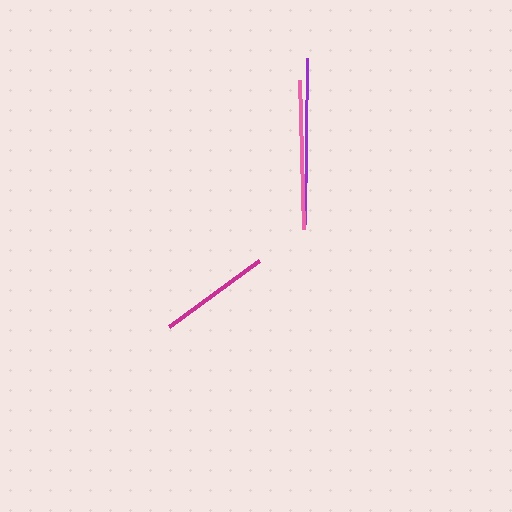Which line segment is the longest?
The purple line is the longest at approximately 166 pixels.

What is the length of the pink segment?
The pink segment is approximately 149 pixels long.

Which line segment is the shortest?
The magenta line is the shortest at approximately 112 pixels.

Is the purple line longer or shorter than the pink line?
The purple line is longer than the pink line.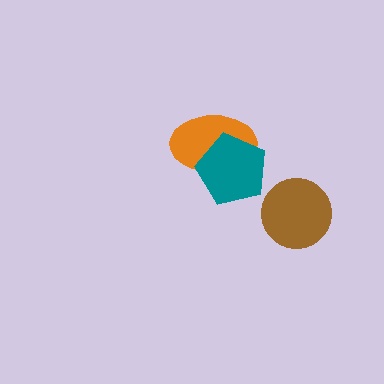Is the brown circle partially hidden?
No, no other shape covers it.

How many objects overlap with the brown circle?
0 objects overlap with the brown circle.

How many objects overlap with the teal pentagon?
1 object overlaps with the teal pentagon.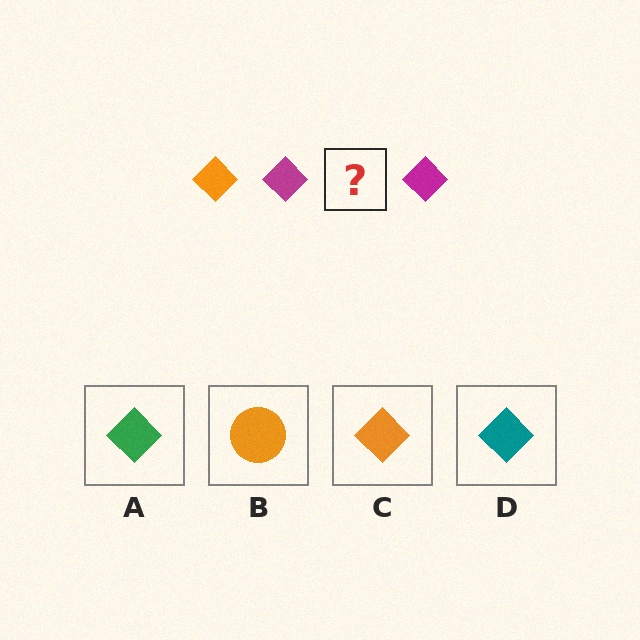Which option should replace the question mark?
Option C.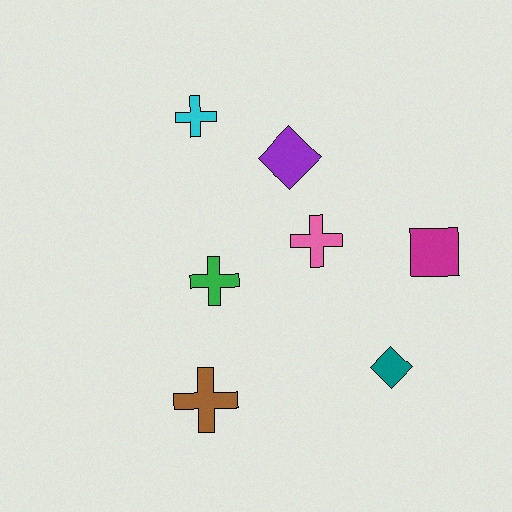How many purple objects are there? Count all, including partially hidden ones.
There is 1 purple object.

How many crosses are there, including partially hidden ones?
There are 4 crosses.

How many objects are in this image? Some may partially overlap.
There are 7 objects.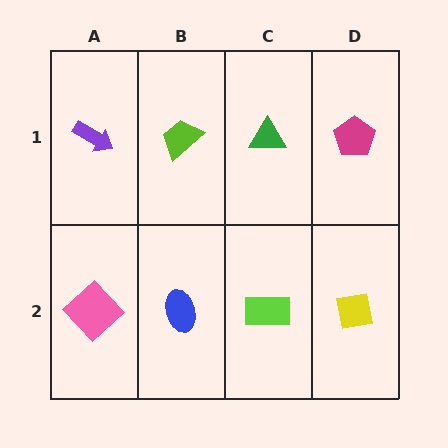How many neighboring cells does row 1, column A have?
2.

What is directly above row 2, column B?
A lime trapezoid.